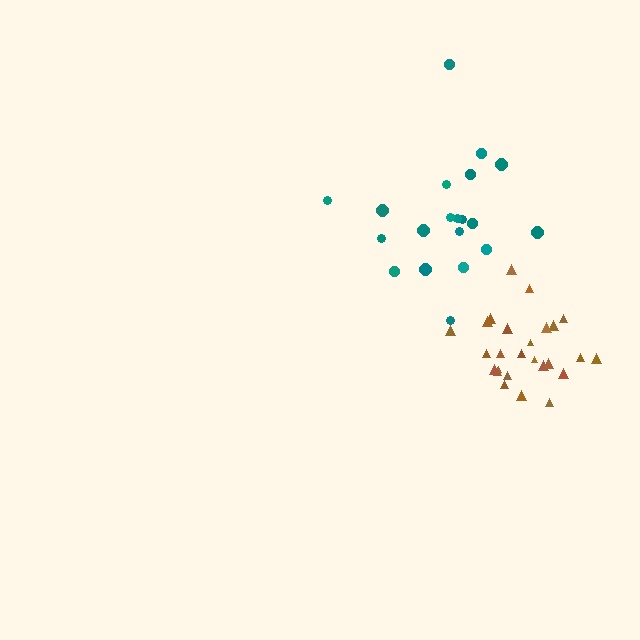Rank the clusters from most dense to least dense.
brown, teal.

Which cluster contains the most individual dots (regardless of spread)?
Brown (26).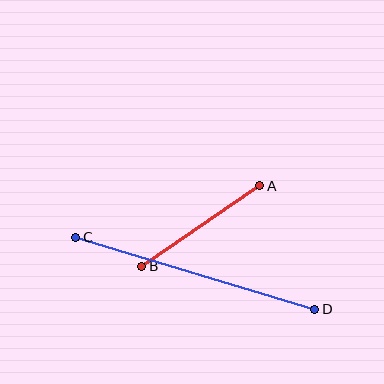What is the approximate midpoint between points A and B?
The midpoint is at approximately (201, 226) pixels.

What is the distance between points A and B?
The distance is approximately 143 pixels.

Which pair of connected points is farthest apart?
Points C and D are farthest apart.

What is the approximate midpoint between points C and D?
The midpoint is at approximately (195, 273) pixels.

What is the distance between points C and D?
The distance is approximately 249 pixels.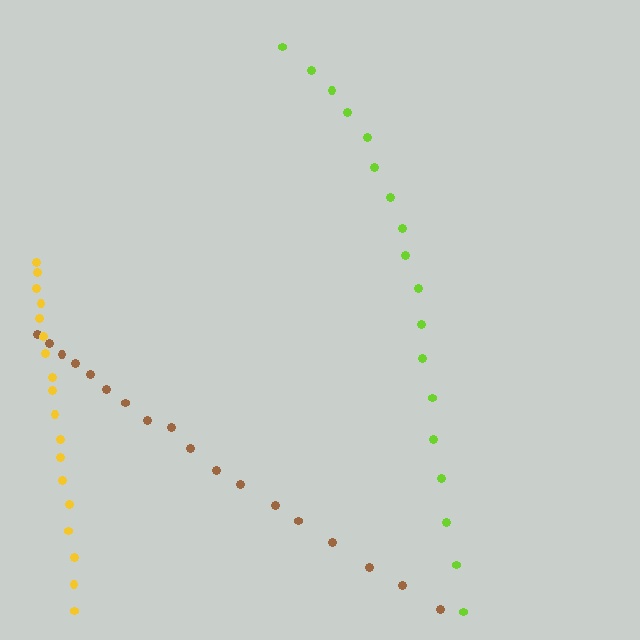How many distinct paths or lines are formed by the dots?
There are 3 distinct paths.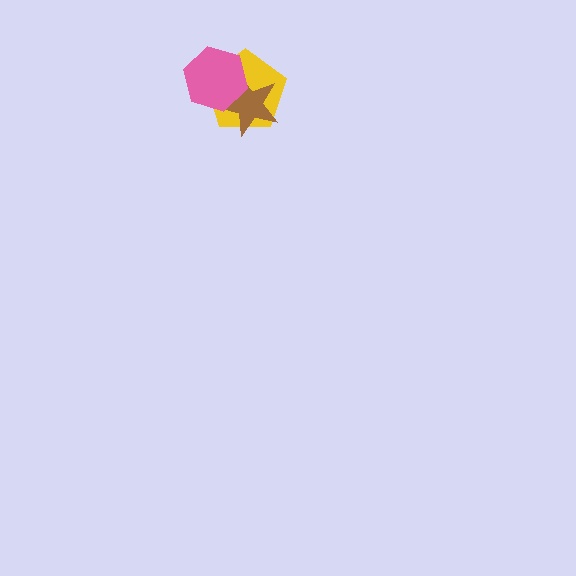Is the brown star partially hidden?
Yes, it is partially covered by another shape.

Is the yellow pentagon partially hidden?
Yes, it is partially covered by another shape.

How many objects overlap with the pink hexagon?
2 objects overlap with the pink hexagon.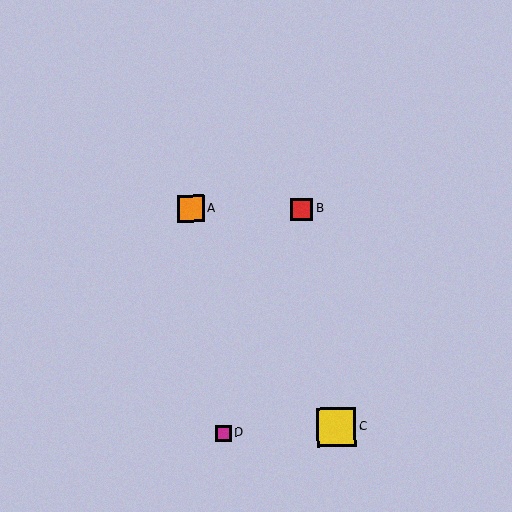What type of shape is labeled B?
Shape B is a red square.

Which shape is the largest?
The yellow square (labeled C) is the largest.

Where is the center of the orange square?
The center of the orange square is at (191, 208).